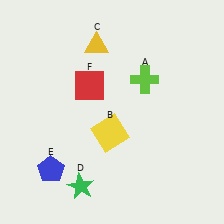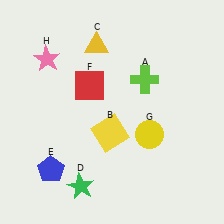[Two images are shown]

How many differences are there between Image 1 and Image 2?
There are 2 differences between the two images.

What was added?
A yellow circle (G), a pink star (H) were added in Image 2.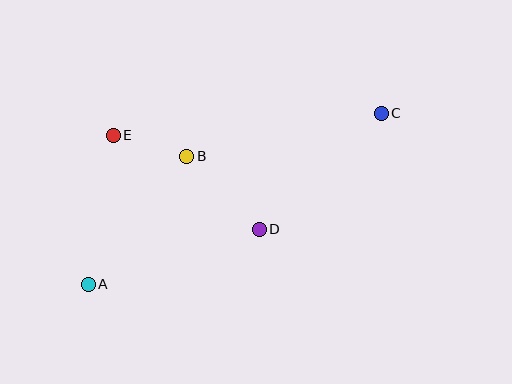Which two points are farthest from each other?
Points A and C are farthest from each other.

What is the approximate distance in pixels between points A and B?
The distance between A and B is approximately 162 pixels.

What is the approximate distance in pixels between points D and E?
The distance between D and E is approximately 174 pixels.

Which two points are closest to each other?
Points B and E are closest to each other.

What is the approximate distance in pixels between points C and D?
The distance between C and D is approximately 169 pixels.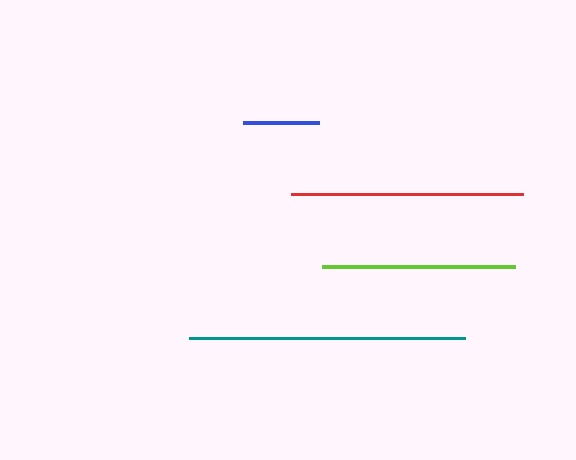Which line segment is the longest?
The teal line is the longest at approximately 276 pixels.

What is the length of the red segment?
The red segment is approximately 232 pixels long.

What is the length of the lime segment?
The lime segment is approximately 193 pixels long.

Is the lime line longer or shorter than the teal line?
The teal line is longer than the lime line.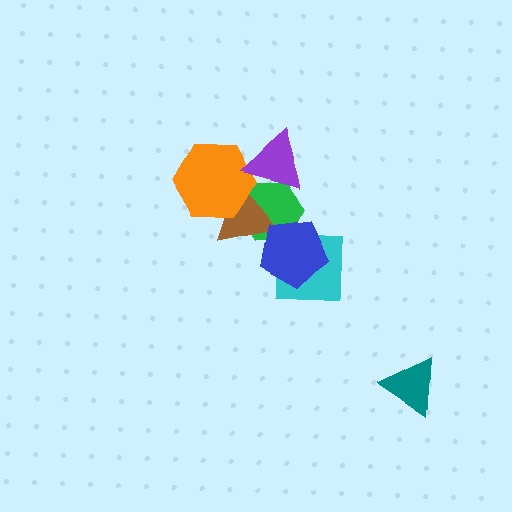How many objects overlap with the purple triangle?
3 objects overlap with the purple triangle.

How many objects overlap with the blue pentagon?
3 objects overlap with the blue pentagon.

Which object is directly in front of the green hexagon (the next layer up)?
The brown triangle is directly in front of the green hexagon.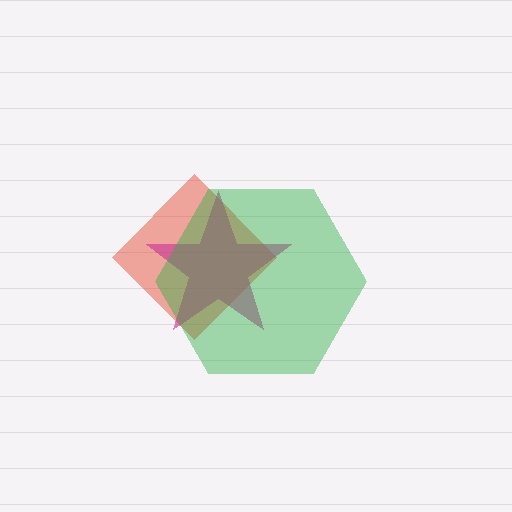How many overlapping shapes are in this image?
There are 3 overlapping shapes in the image.